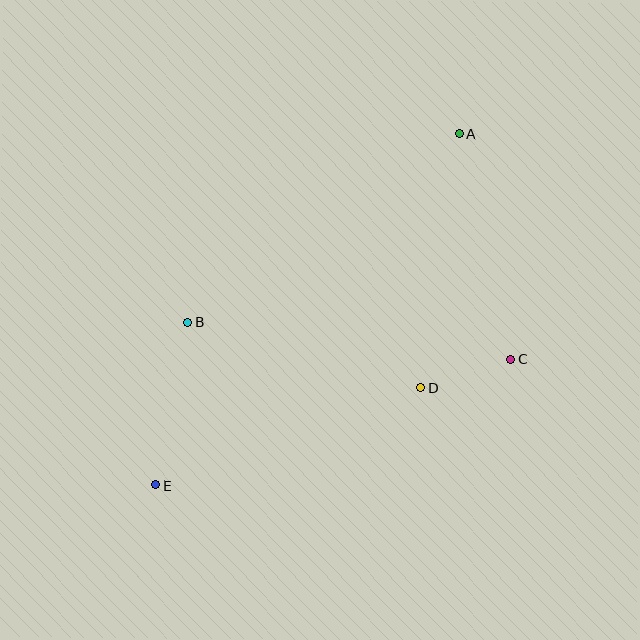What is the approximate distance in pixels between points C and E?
The distance between C and E is approximately 376 pixels.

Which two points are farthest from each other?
Points A and E are farthest from each other.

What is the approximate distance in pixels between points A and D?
The distance between A and D is approximately 257 pixels.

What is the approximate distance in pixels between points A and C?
The distance between A and C is approximately 231 pixels.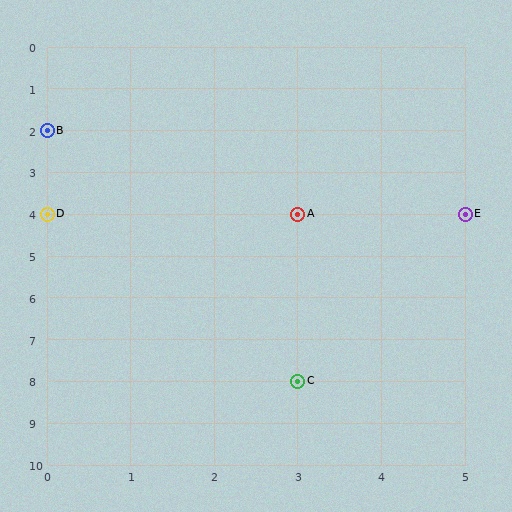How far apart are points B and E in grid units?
Points B and E are 5 columns and 2 rows apart (about 5.4 grid units diagonally).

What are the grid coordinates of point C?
Point C is at grid coordinates (3, 8).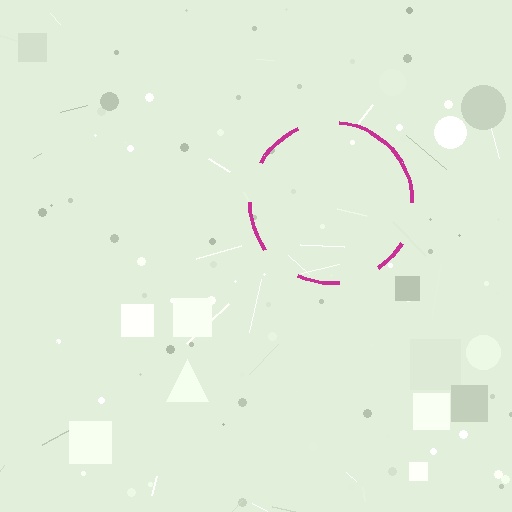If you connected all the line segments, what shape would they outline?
They would outline a circle.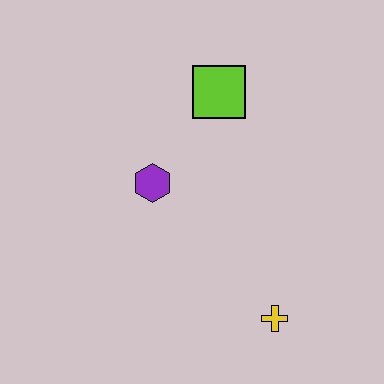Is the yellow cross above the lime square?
No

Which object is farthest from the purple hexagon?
The yellow cross is farthest from the purple hexagon.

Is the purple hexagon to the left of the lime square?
Yes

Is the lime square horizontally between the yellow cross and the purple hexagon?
Yes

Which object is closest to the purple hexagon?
The lime square is closest to the purple hexagon.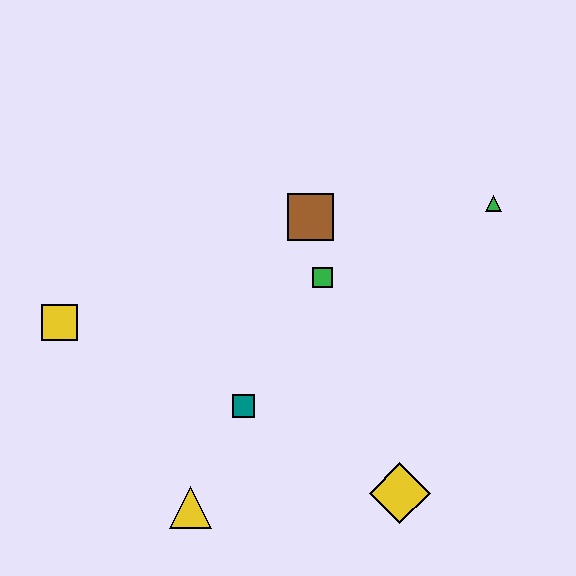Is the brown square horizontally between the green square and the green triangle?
No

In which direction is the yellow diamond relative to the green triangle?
The yellow diamond is below the green triangle.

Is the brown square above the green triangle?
No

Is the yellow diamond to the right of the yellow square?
Yes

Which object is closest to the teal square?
The yellow triangle is closest to the teal square.